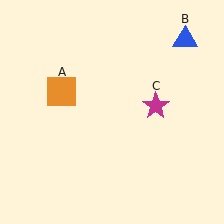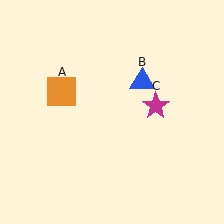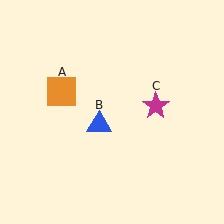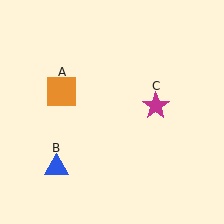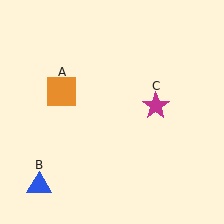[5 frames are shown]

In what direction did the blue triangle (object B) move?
The blue triangle (object B) moved down and to the left.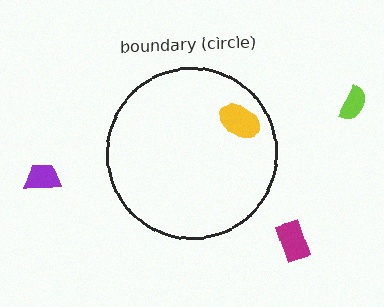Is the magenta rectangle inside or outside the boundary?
Outside.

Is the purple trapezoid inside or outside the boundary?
Outside.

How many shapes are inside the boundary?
1 inside, 3 outside.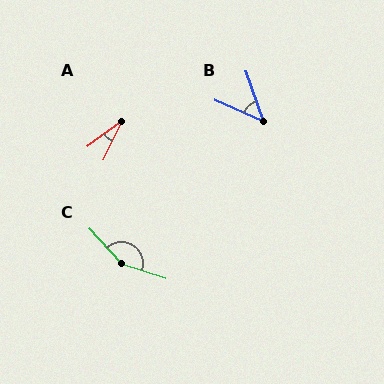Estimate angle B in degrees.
Approximately 47 degrees.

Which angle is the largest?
C, at approximately 151 degrees.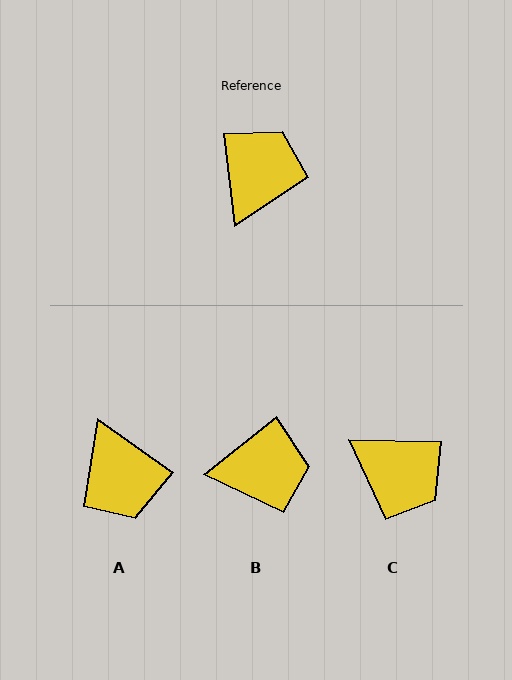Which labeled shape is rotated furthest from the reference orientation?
A, about 132 degrees away.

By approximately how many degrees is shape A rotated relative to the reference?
Approximately 132 degrees clockwise.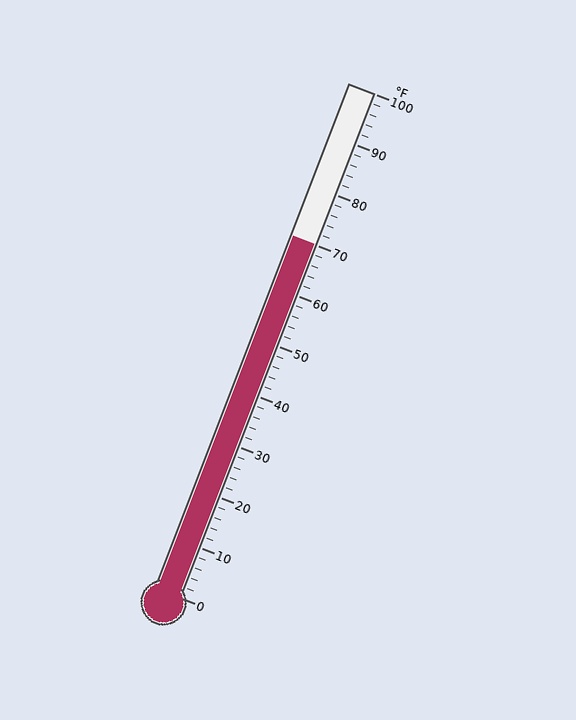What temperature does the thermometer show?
The thermometer shows approximately 70°F.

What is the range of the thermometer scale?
The thermometer scale ranges from 0°F to 100°F.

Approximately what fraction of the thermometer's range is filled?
The thermometer is filled to approximately 70% of its range.